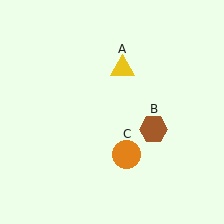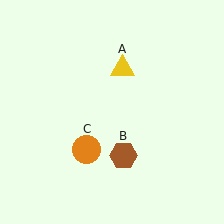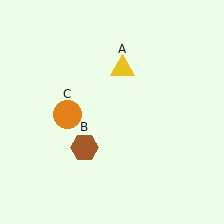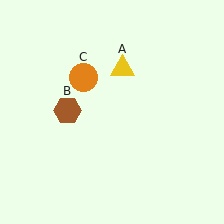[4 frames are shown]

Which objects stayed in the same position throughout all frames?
Yellow triangle (object A) remained stationary.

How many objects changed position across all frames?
2 objects changed position: brown hexagon (object B), orange circle (object C).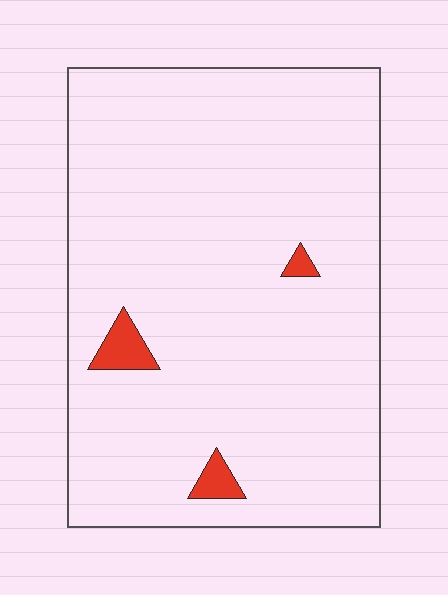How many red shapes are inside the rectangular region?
3.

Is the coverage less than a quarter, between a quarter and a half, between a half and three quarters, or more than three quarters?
Less than a quarter.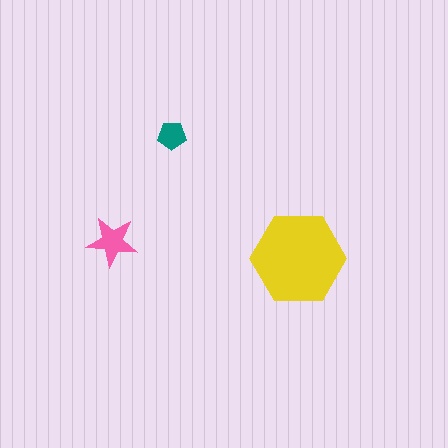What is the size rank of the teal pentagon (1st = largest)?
3rd.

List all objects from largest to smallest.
The yellow hexagon, the pink star, the teal pentagon.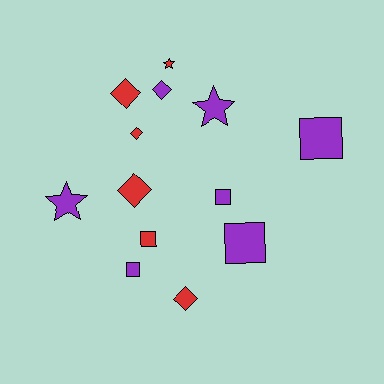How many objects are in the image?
There are 13 objects.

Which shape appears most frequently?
Square, with 5 objects.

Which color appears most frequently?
Purple, with 7 objects.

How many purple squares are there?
There are 4 purple squares.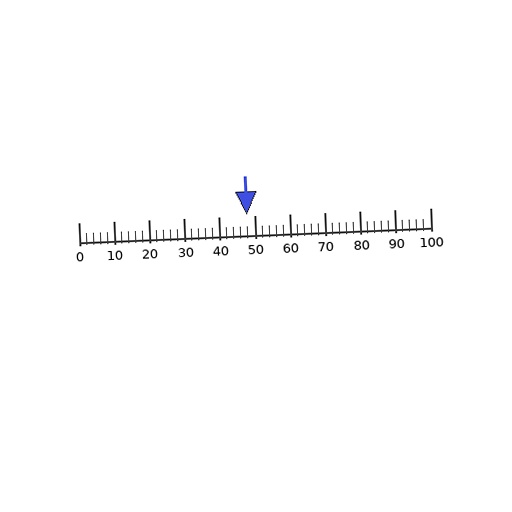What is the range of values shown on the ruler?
The ruler shows values from 0 to 100.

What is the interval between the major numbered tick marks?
The major tick marks are spaced 10 units apart.